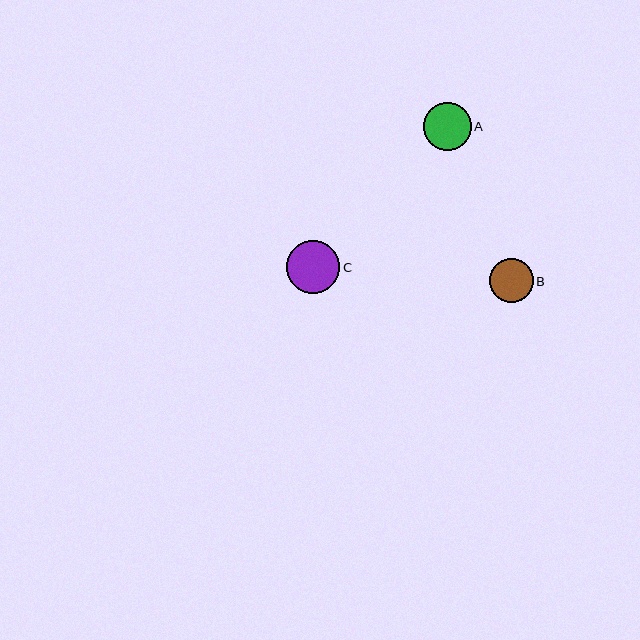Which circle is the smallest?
Circle B is the smallest with a size of approximately 44 pixels.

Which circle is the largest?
Circle C is the largest with a size of approximately 53 pixels.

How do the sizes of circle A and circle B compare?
Circle A and circle B are approximately the same size.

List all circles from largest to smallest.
From largest to smallest: C, A, B.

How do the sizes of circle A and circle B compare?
Circle A and circle B are approximately the same size.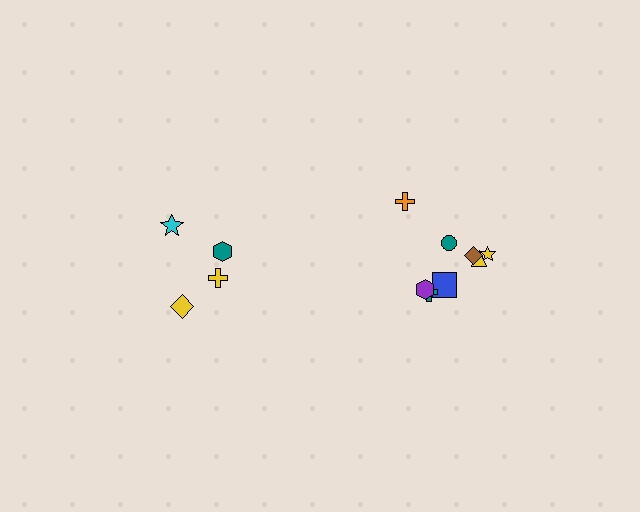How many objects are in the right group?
There are 8 objects.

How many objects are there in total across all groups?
There are 12 objects.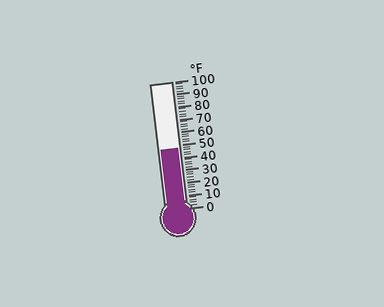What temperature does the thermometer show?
The thermometer shows approximately 48°F.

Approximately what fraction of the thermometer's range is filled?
The thermometer is filled to approximately 50% of its range.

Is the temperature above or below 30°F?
The temperature is above 30°F.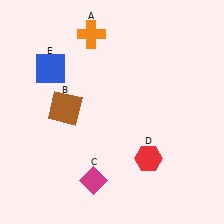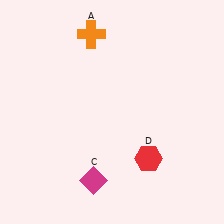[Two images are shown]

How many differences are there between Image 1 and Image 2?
There are 2 differences between the two images.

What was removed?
The blue square (E), the brown square (B) were removed in Image 2.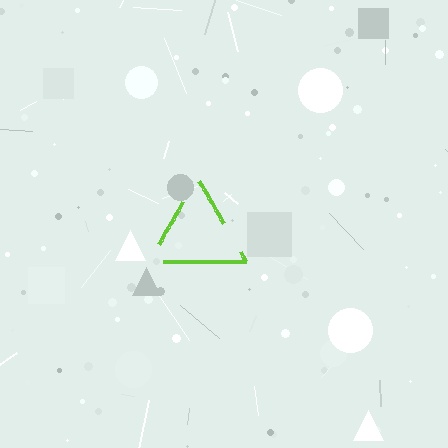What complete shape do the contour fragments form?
The contour fragments form a triangle.